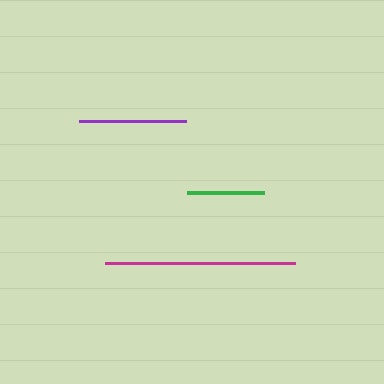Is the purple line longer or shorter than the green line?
The purple line is longer than the green line.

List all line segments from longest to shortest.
From longest to shortest: magenta, purple, green.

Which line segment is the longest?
The magenta line is the longest at approximately 190 pixels.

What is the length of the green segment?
The green segment is approximately 77 pixels long.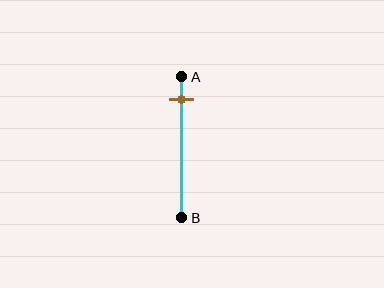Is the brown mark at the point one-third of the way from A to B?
No, the mark is at about 15% from A, not at the 33% one-third point.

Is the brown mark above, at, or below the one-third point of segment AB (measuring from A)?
The brown mark is above the one-third point of segment AB.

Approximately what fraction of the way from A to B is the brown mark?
The brown mark is approximately 15% of the way from A to B.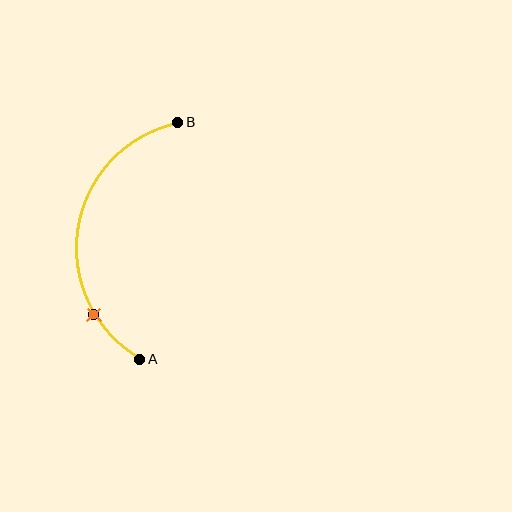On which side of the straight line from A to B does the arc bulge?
The arc bulges to the left of the straight line connecting A and B.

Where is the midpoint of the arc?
The arc midpoint is the point on the curve farthest from the straight line joining A and B. It sits to the left of that line.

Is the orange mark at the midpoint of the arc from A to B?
No. The orange mark lies on the arc but is closer to endpoint A. The arc midpoint would be at the point on the curve equidistant along the arc from both A and B.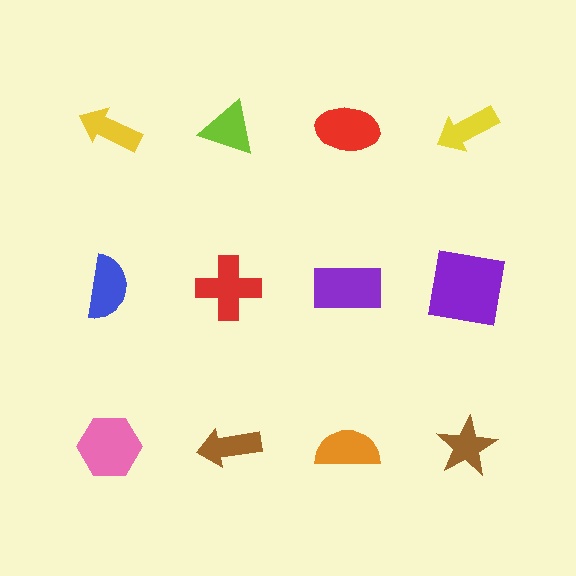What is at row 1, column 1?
A yellow arrow.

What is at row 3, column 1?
A pink hexagon.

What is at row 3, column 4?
A brown star.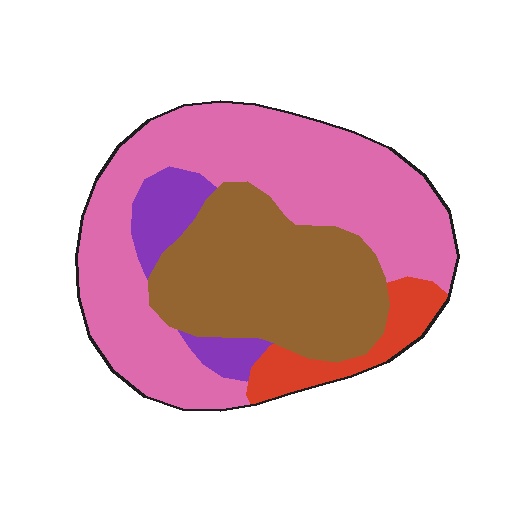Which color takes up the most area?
Pink, at roughly 50%.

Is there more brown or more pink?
Pink.